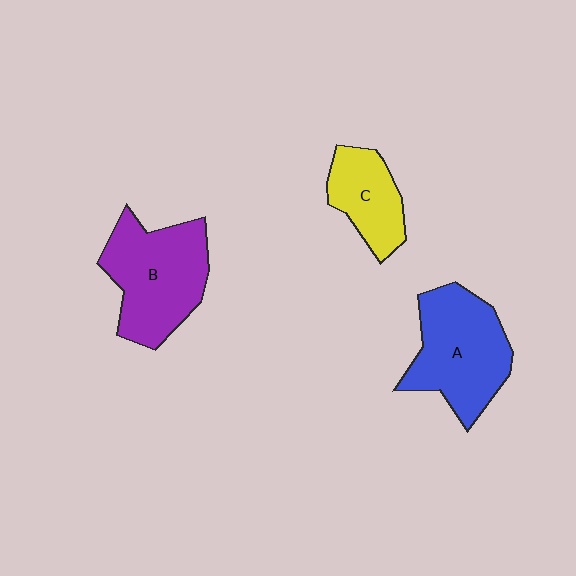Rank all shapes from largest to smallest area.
From largest to smallest: B (purple), A (blue), C (yellow).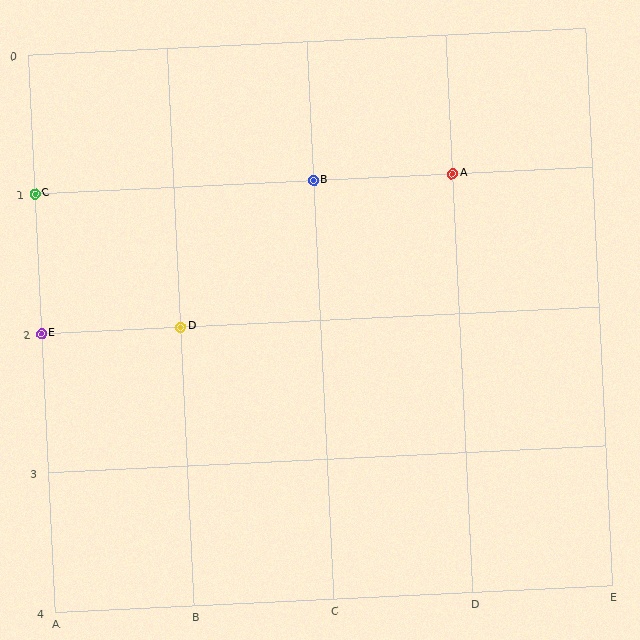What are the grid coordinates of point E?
Point E is at grid coordinates (A, 2).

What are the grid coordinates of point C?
Point C is at grid coordinates (A, 1).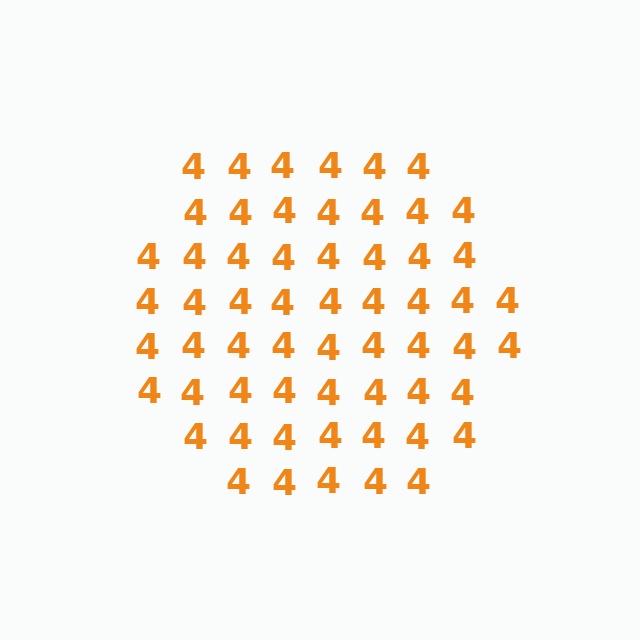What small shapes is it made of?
It is made of small digit 4's.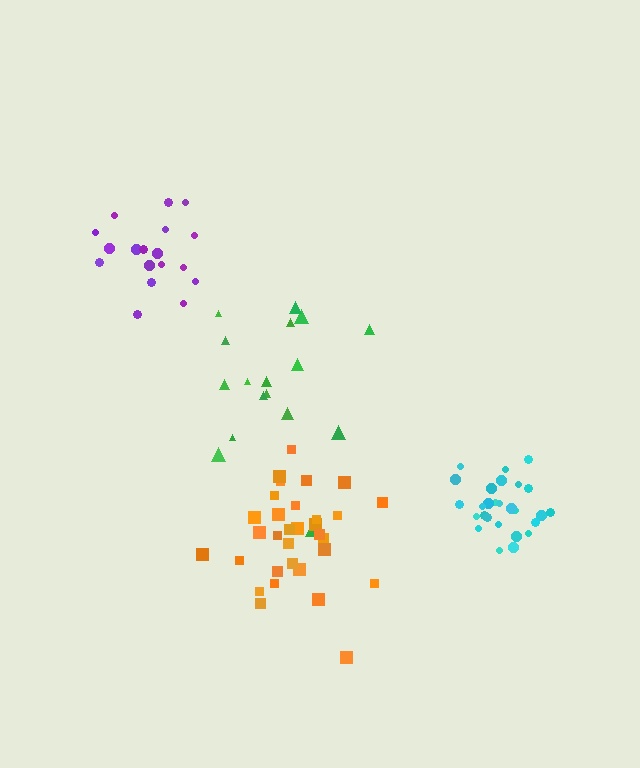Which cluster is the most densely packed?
Cyan.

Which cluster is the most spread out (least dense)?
Green.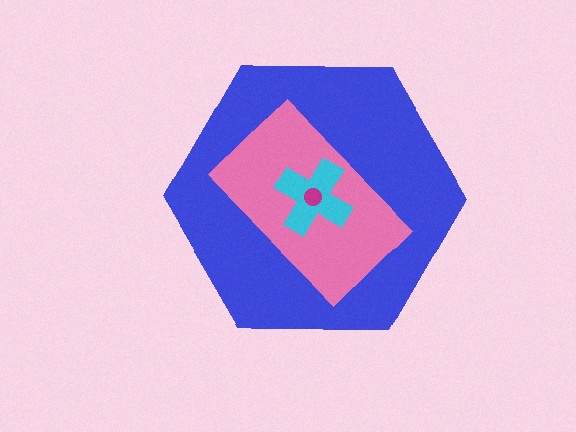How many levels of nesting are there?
4.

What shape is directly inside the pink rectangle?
The cyan cross.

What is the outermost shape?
The blue hexagon.